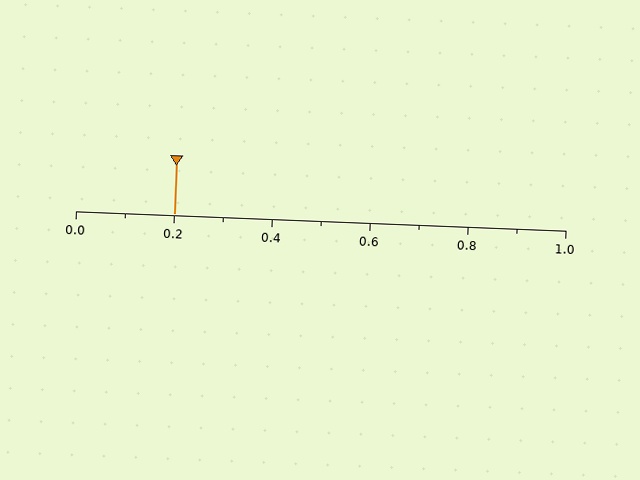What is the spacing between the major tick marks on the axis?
The major ticks are spaced 0.2 apart.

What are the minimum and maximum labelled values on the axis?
The axis runs from 0.0 to 1.0.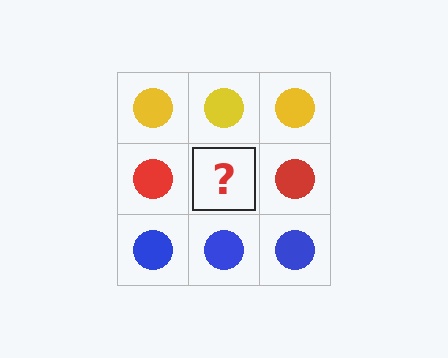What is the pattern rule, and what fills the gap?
The rule is that each row has a consistent color. The gap should be filled with a red circle.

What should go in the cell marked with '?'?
The missing cell should contain a red circle.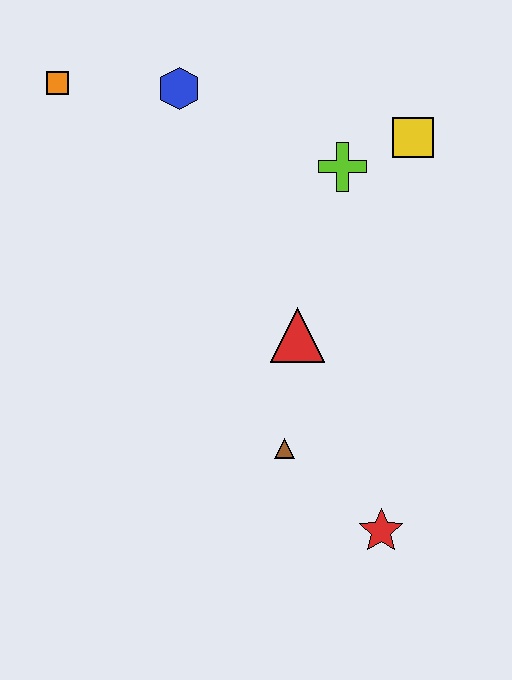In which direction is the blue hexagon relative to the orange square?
The blue hexagon is to the right of the orange square.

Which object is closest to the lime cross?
The yellow square is closest to the lime cross.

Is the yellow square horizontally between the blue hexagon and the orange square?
No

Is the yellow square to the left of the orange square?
No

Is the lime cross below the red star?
No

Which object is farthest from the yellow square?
The red star is farthest from the yellow square.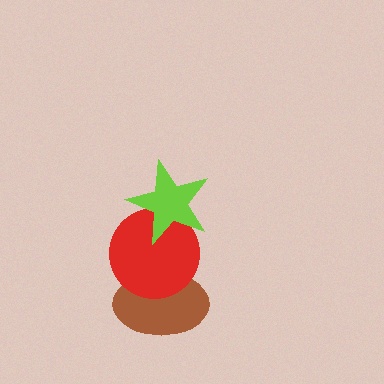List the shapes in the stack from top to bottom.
From top to bottom: the lime star, the red circle, the brown ellipse.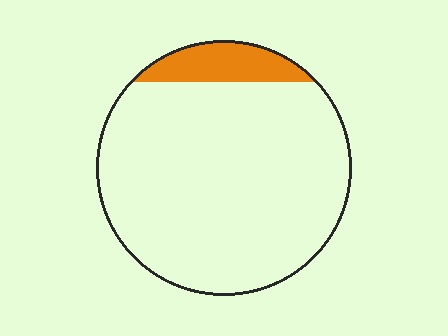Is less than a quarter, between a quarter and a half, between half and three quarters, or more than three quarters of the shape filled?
Less than a quarter.